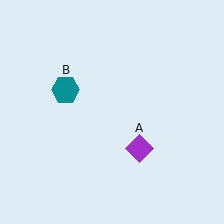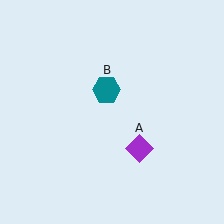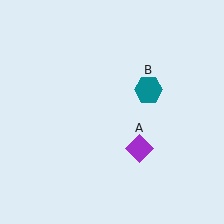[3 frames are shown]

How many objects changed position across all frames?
1 object changed position: teal hexagon (object B).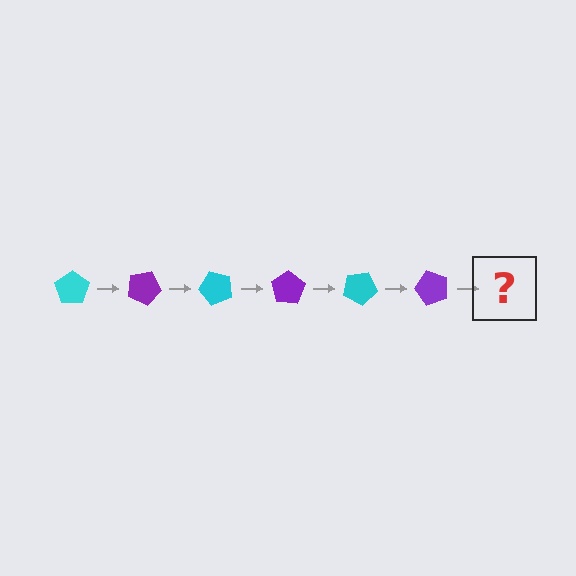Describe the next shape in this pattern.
It should be a cyan pentagon, rotated 150 degrees from the start.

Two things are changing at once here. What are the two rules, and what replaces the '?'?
The two rules are that it rotates 25 degrees each step and the color cycles through cyan and purple. The '?' should be a cyan pentagon, rotated 150 degrees from the start.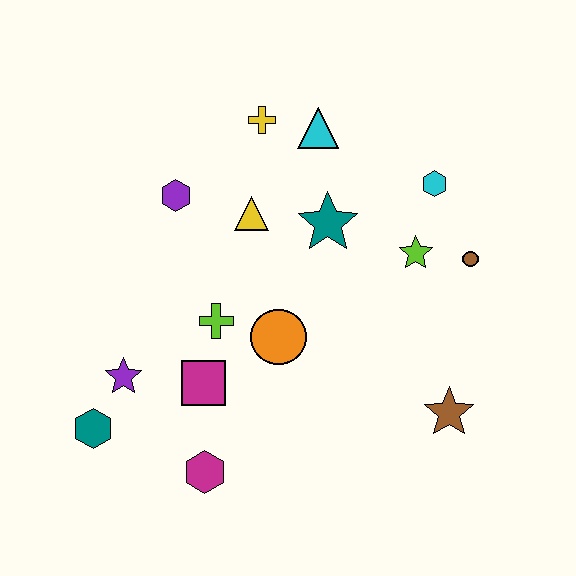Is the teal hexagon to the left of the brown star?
Yes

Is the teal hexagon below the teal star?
Yes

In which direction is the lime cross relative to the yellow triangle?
The lime cross is below the yellow triangle.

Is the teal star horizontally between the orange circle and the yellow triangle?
No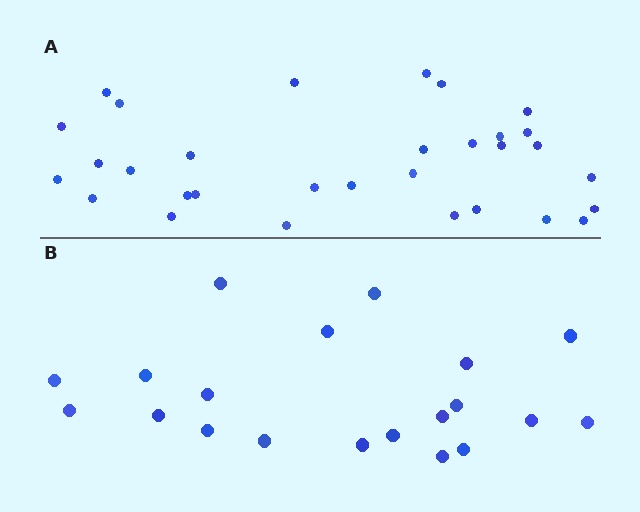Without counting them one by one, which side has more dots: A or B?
Region A (the top region) has more dots.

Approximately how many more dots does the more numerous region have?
Region A has roughly 12 or so more dots than region B.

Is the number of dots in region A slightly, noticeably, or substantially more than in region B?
Region A has substantially more. The ratio is roughly 1.6 to 1.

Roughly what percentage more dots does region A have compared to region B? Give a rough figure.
About 55% more.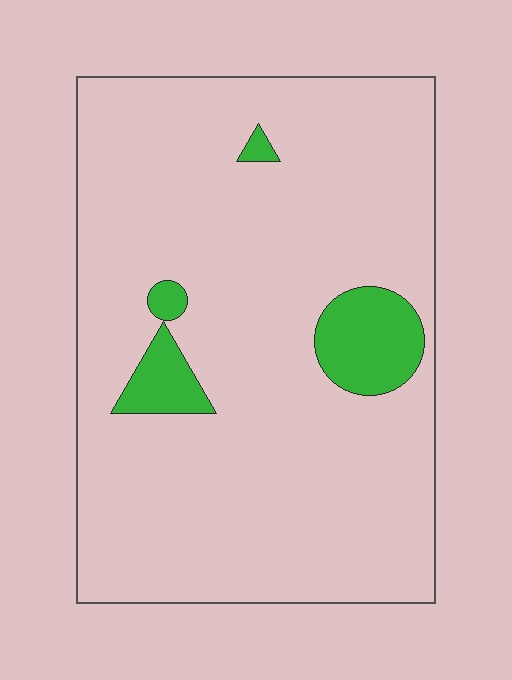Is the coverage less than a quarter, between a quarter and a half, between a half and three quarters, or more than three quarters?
Less than a quarter.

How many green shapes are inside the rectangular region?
4.